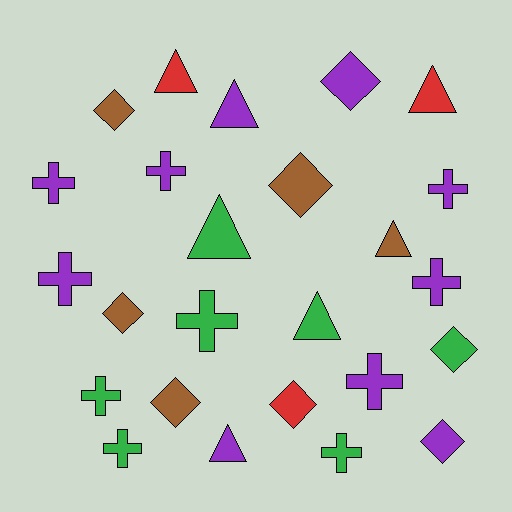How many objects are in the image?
There are 25 objects.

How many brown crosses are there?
There are no brown crosses.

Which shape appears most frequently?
Cross, with 10 objects.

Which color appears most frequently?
Purple, with 10 objects.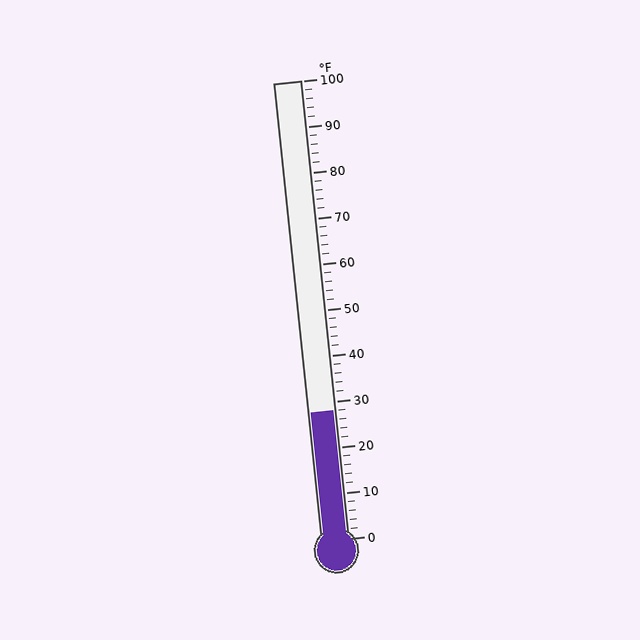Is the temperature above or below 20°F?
The temperature is above 20°F.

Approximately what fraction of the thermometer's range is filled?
The thermometer is filled to approximately 30% of its range.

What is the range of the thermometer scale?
The thermometer scale ranges from 0°F to 100°F.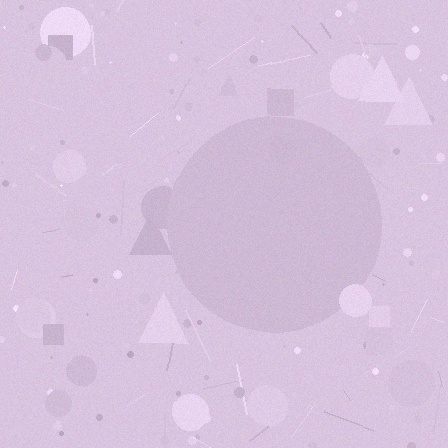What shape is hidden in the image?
A circle is hidden in the image.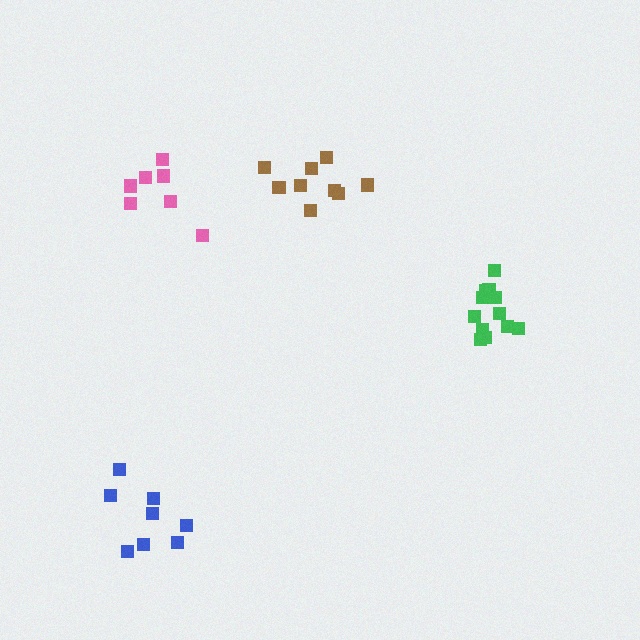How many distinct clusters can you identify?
There are 4 distinct clusters.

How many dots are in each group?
Group 1: 8 dots, Group 2: 9 dots, Group 3: 7 dots, Group 4: 12 dots (36 total).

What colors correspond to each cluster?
The clusters are colored: blue, brown, pink, green.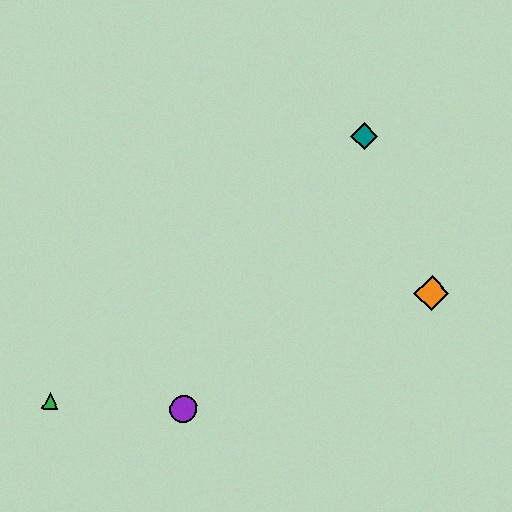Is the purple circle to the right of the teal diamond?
No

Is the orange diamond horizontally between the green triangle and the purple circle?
No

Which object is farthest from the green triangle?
The teal diamond is farthest from the green triangle.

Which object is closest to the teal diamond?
The orange diamond is closest to the teal diamond.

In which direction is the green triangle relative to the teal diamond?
The green triangle is to the left of the teal diamond.